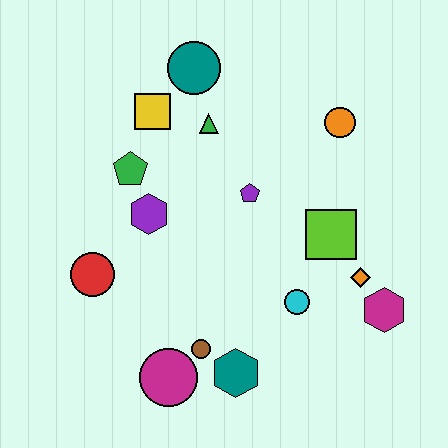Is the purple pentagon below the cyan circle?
No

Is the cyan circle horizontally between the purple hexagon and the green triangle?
No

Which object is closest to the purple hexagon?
The green pentagon is closest to the purple hexagon.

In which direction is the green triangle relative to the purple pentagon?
The green triangle is above the purple pentagon.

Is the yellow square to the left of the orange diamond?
Yes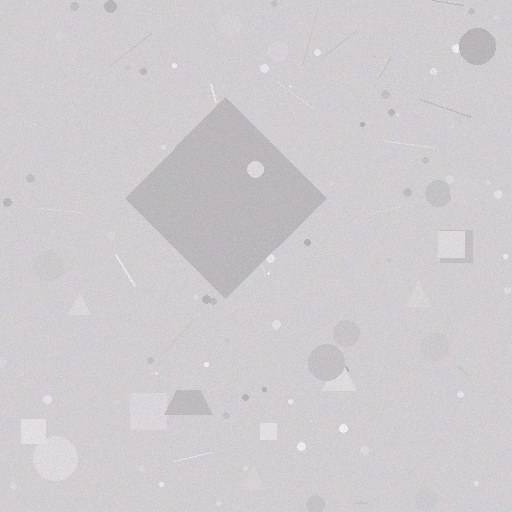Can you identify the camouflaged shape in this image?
The camouflaged shape is a diamond.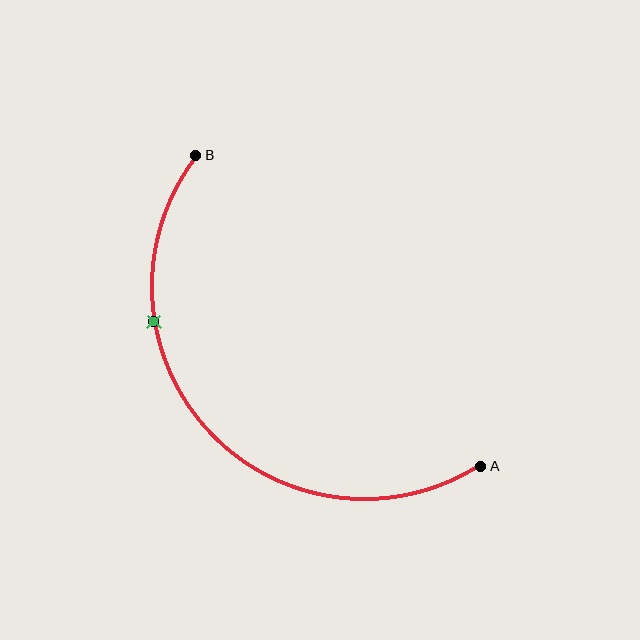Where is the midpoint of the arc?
The arc midpoint is the point on the curve farthest from the straight line joining A and B. It sits below and to the left of that line.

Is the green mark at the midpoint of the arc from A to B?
No. The green mark lies on the arc but is closer to endpoint B. The arc midpoint would be at the point on the curve equidistant along the arc from both A and B.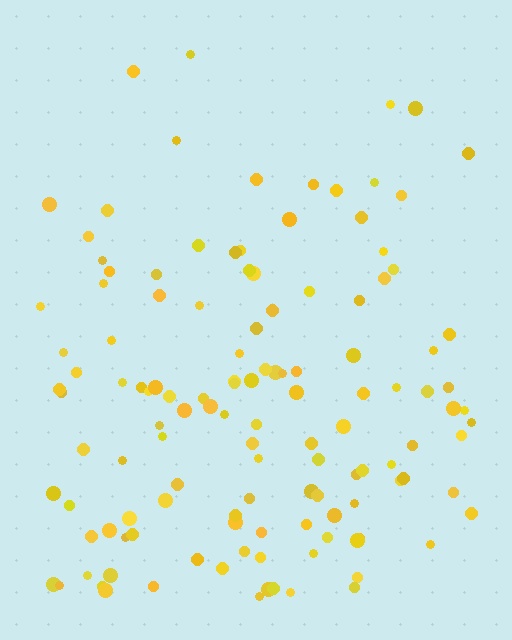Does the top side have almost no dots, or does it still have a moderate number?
Still a moderate number, just noticeably fewer than the bottom.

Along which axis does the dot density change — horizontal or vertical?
Vertical.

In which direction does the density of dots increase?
From top to bottom, with the bottom side densest.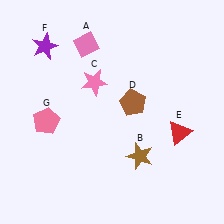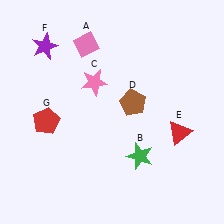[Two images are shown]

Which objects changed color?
B changed from brown to green. G changed from pink to red.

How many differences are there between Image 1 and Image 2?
There are 2 differences between the two images.